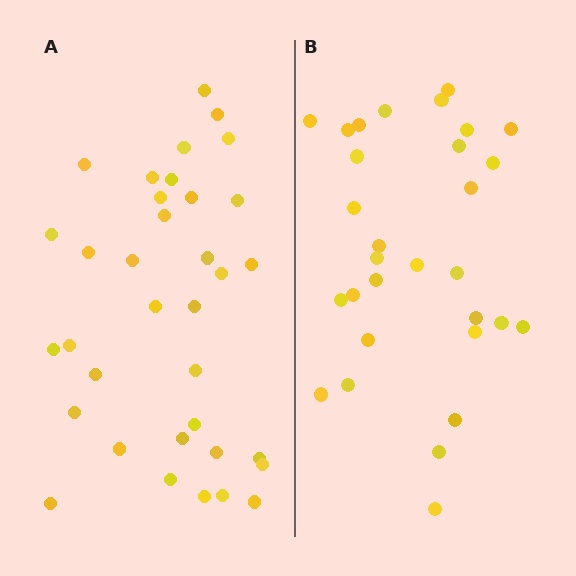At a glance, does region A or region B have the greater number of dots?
Region A (the left region) has more dots.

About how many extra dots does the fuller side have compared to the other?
Region A has about 5 more dots than region B.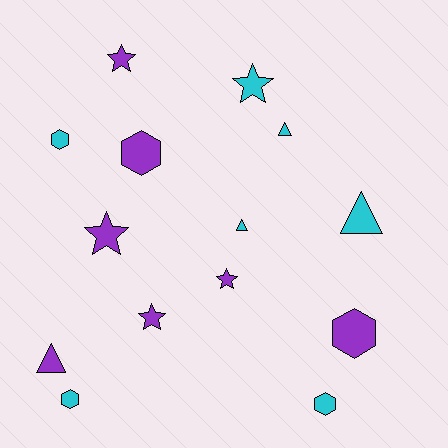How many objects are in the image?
There are 14 objects.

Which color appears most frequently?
Cyan, with 7 objects.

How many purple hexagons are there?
There are 2 purple hexagons.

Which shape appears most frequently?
Hexagon, with 5 objects.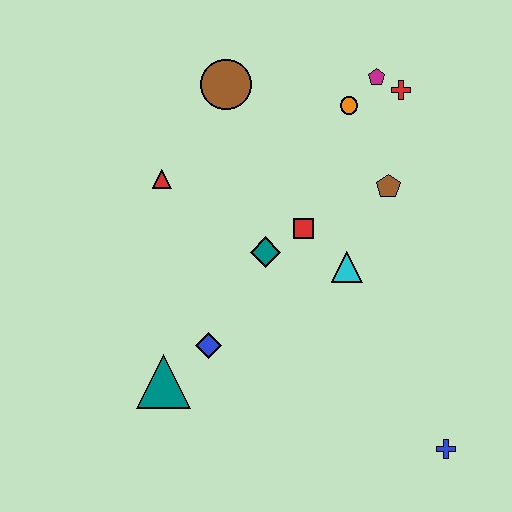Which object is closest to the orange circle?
The magenta pentagon is closest to the orange circle.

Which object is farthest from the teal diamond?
The blue cross is farthest from the teal diamond.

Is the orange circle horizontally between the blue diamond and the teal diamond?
No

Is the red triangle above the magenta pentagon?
No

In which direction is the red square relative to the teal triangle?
The red square is above the teal triangle.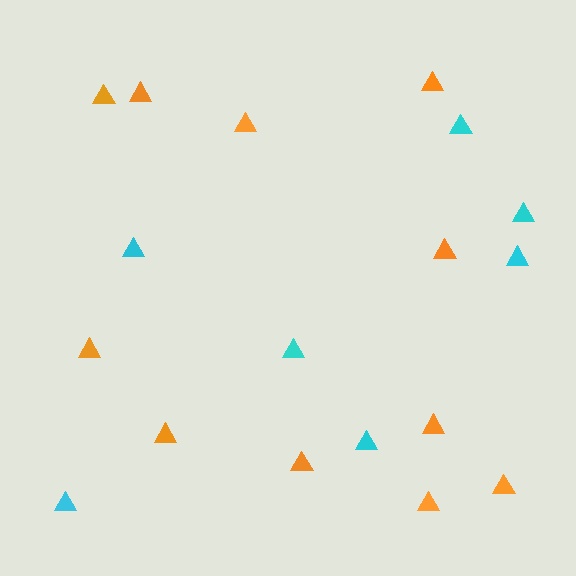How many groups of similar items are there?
There are 2 groups: one group of orange triangles (11) and one group of cyan triangles (7).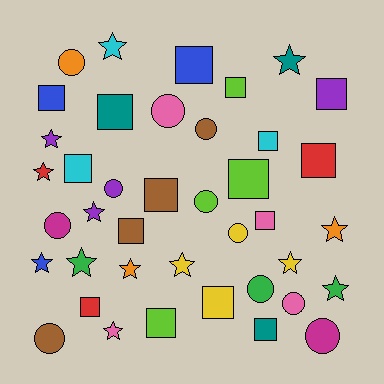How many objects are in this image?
There are 40 objects.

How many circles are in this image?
There are 11 circles.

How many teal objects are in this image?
There are 3 teal objects.